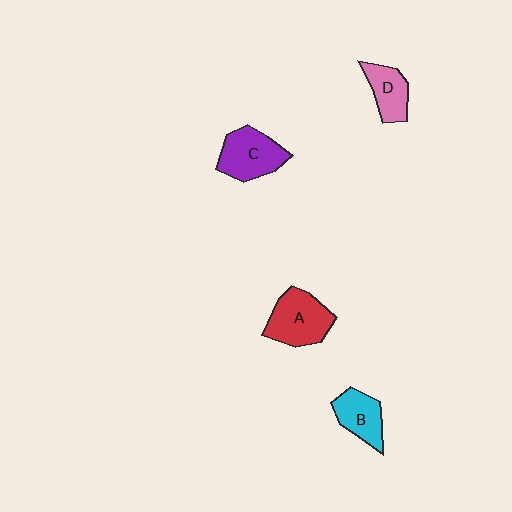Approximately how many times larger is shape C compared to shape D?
Approximately 1.4 times.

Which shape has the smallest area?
Shape D (pink).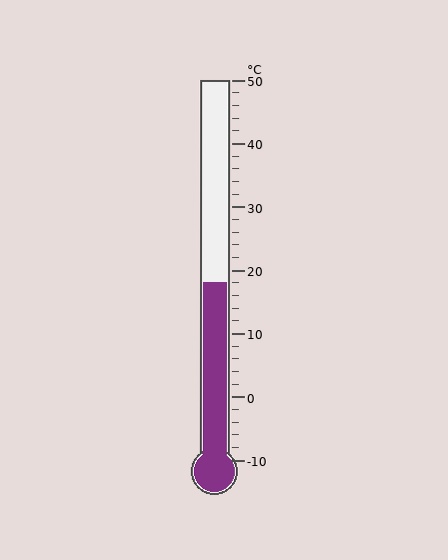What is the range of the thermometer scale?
The thermometer scale ranges from -10°C to 50°C.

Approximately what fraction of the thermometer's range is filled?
The thermometer is filled to approximately 45% of its range.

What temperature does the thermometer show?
The thermometer shows approximately 18°C.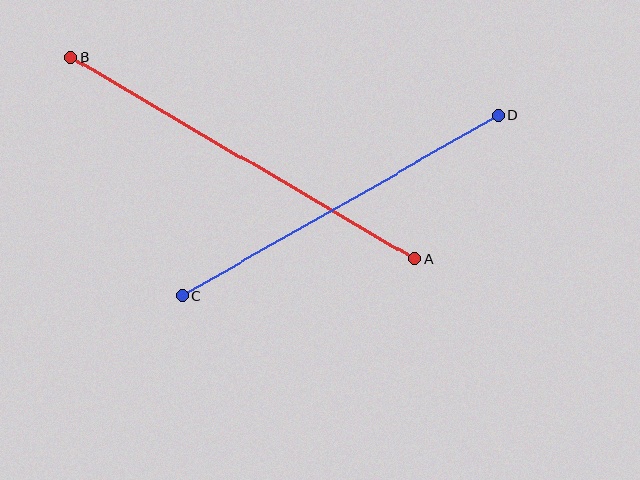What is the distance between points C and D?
The distance is approximately 364 pixels.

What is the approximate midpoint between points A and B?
The midpoint is at approximately (243, 158) pixels.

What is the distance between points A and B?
The distance is approximately 399 pixels.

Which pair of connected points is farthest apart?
Points A and B are farthest apart.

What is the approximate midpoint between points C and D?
The midpoint is at approximately (341, 206) pixels.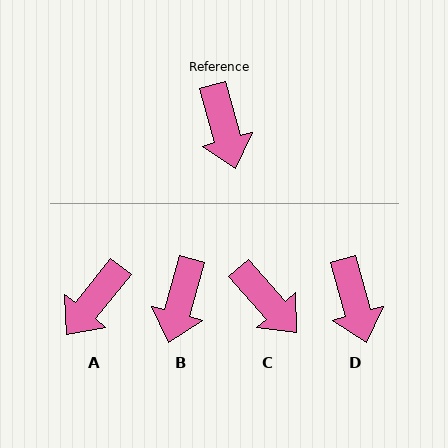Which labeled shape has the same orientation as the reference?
D.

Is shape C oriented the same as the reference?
No, it is off by about 27 degrees.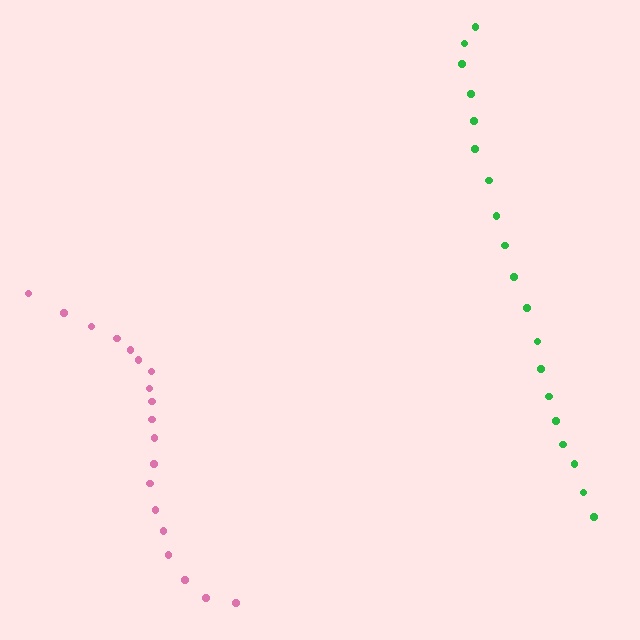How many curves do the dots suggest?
There are 2 distinct paths.